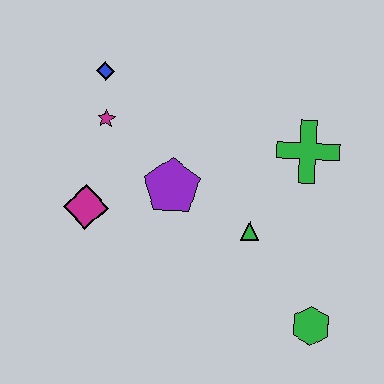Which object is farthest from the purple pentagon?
The green hexagon is farthest from the purple pentagon.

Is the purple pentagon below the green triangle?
No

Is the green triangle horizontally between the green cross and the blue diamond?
Yes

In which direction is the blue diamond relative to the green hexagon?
The blue diamond is above the green hexagon.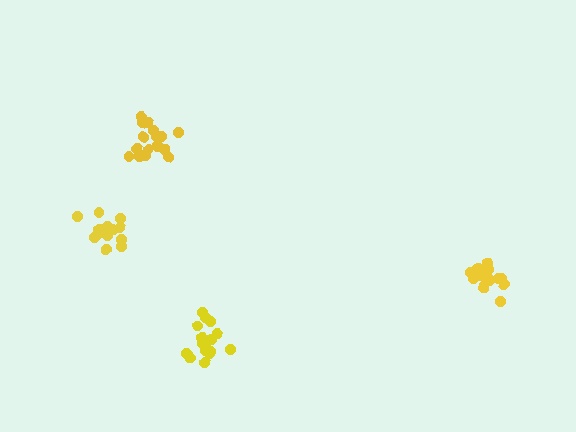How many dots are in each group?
Group 1: 15 dots, Group 2: 16 dots, Group 3: 15 dots, Group 4: 17 dots (63 total).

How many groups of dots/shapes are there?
There are 4 groups.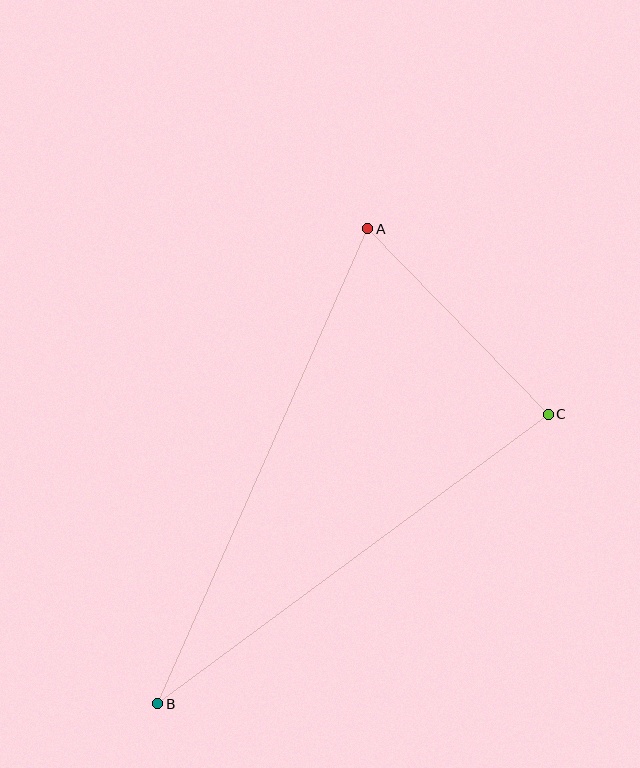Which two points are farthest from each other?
Points A and B are farthest from each other.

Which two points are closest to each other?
Points A and C are closest to each other.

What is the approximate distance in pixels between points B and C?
The distance between B and C is approximately 486 pixels.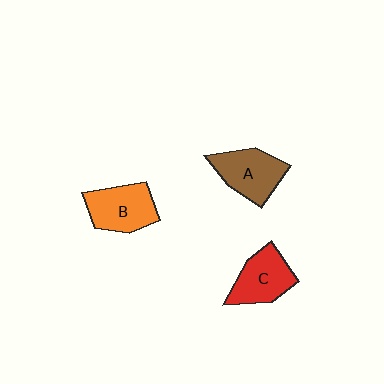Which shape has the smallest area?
Shape C (red).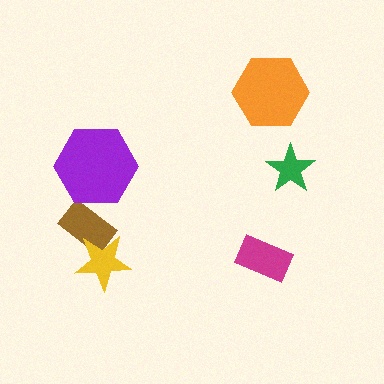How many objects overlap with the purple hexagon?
0 objects overlap with the purple hexagon.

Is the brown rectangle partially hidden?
Yes, it is partially covered by another shape.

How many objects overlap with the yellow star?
1 object overlaps with the yellow star.